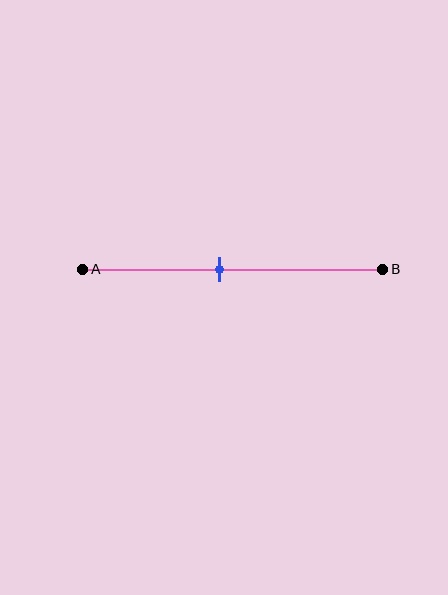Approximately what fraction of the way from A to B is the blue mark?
The blue mark is approximately 45% of the way from A to B.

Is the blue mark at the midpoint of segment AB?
No, the mark is at about 45% from A, not at the 50% midpoint.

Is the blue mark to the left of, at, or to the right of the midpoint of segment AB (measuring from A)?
The blue mark is to the left of the midpoint of segment AB.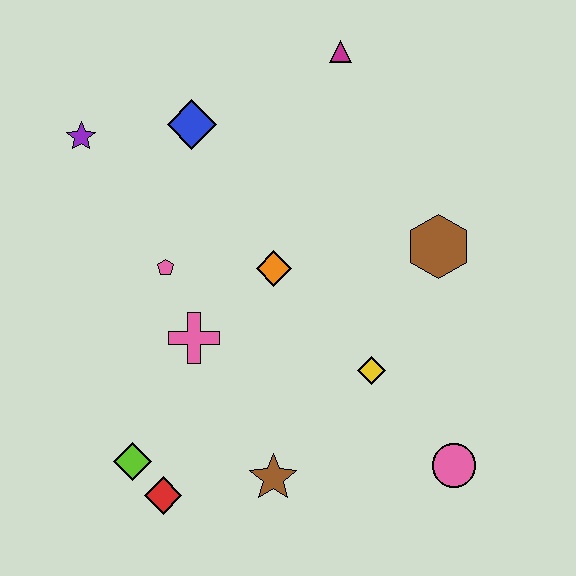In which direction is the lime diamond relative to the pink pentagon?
The lime diamond is below the pink pentagon.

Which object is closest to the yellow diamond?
The pink circle is closest to the yellow diamond.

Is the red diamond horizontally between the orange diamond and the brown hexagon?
No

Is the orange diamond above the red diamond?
Yes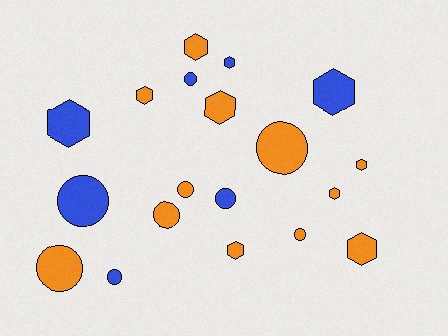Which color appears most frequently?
Orange, with 12 objects.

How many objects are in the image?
There are 19 objects.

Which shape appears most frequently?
Hexagon, with 10 objects.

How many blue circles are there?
There are 4 blue circles.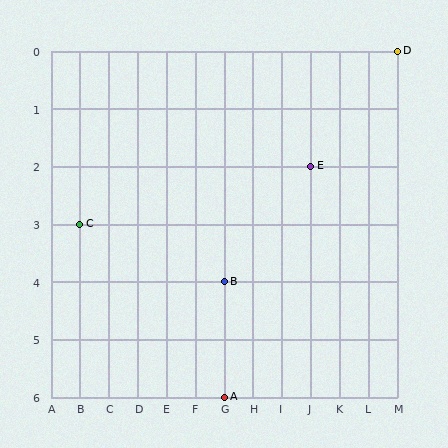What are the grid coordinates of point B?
Point B is at grid coordinates (G, 4).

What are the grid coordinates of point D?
Point D is at grid coordinates (M, 0).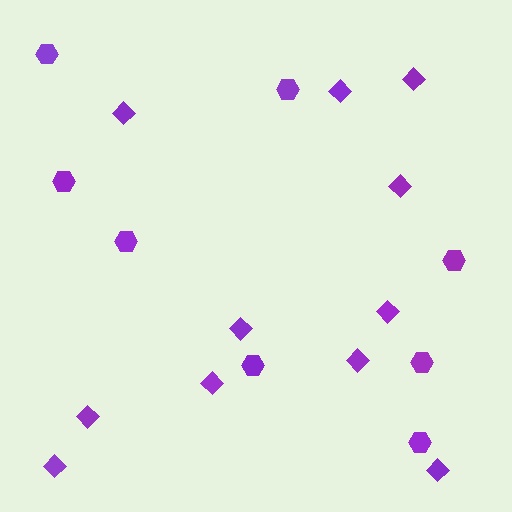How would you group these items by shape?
There are 2 groups: one group of hexagons (8) and one group of diamonds (11).